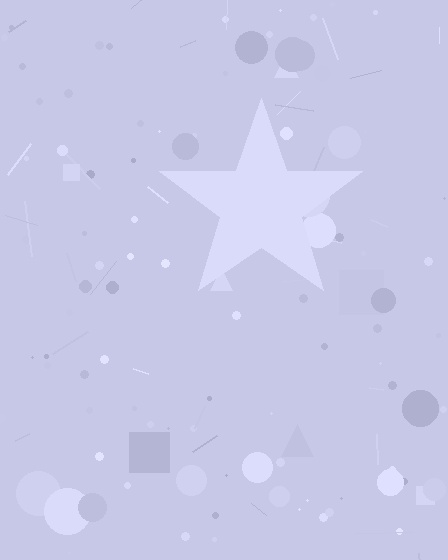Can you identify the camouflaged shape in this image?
The camouflaged shape is a star.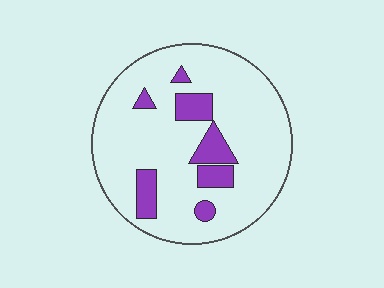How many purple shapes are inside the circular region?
7.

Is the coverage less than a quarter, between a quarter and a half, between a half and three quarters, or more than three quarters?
Less than a quarter.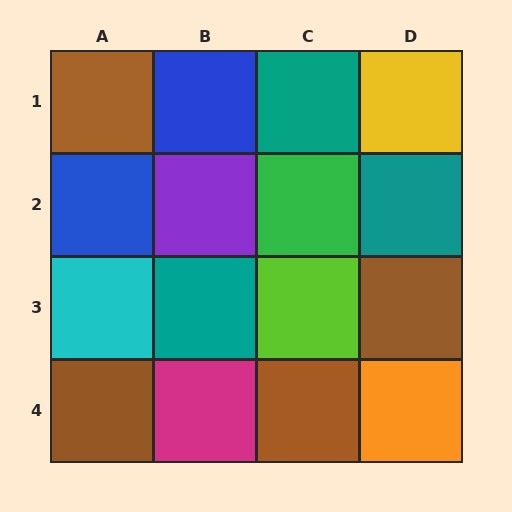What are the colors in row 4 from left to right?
Brown, magenta, brown, orange.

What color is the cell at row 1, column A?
Brown.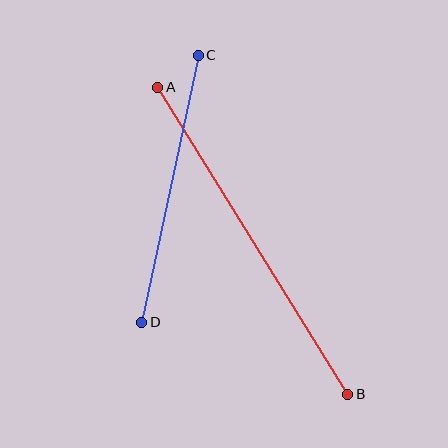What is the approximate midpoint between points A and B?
The midpoint is at approximately (253, 241) pixels.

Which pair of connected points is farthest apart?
Points A and B are farthest apart.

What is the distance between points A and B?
The distance is approximately 361 pixels.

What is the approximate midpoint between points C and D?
The midpoint is at approximately (170, 189) pixels.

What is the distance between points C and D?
The distance is approximately 273 pixels.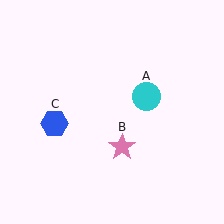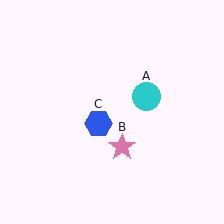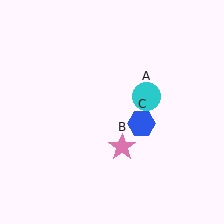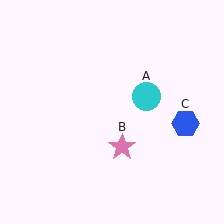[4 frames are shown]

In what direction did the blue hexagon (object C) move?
The blue hexagon (object C) moved right.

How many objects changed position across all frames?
1 object changed position: blue hexagon (object C).